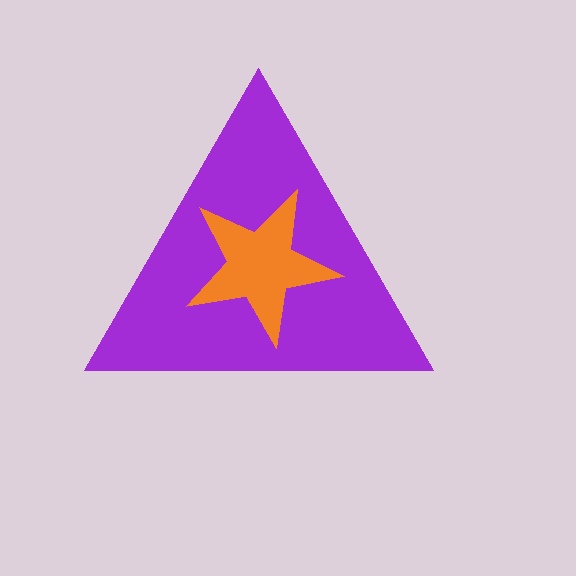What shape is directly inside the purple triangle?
The orange star.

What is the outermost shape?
The purple triangle.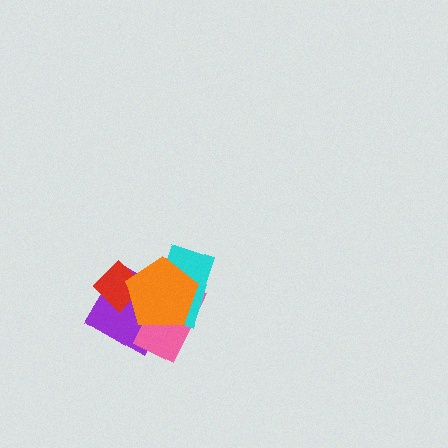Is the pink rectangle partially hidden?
Yes, it is partially covered by another shape.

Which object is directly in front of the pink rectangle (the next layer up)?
The cyan rectangle is directly in front of the pink rectangle.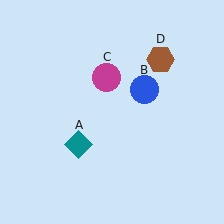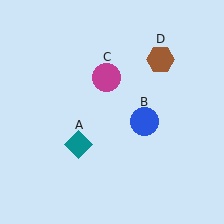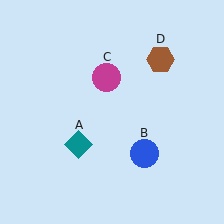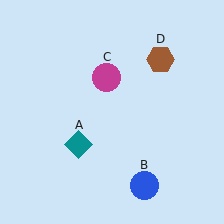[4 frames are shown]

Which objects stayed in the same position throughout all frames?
Teal diamond (object A) and magenta circle (object C) and brown hexagon (object D) remained stationary.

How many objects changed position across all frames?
1 object changed position: blue circle (object B).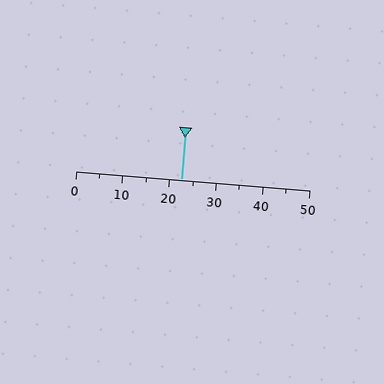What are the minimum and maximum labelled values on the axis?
The axis runs from 0 to 50.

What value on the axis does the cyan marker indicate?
The marker indicates approximately 22.5.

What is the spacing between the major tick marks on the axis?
The major ticks are spaced 10 apart.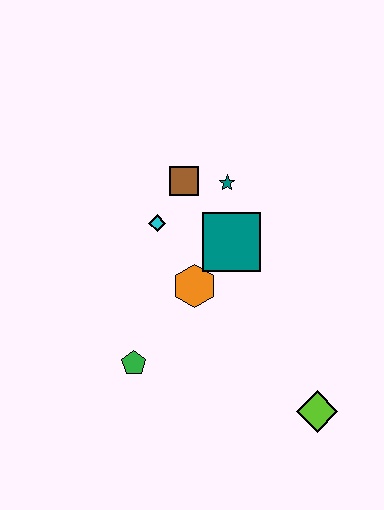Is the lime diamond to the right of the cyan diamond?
Yes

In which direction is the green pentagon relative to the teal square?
The green pentagon is below the teal square.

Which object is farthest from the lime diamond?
The brown square is farthest from the lime diamond.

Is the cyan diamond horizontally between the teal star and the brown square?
No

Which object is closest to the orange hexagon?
The teal square is closest to the orange hexagon.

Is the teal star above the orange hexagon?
Yes